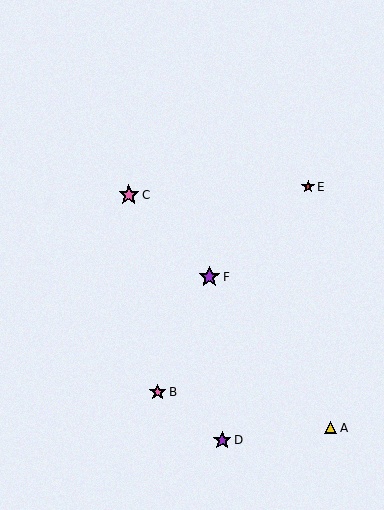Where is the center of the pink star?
The center of the pink star is at (128, 195).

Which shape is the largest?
The purple star (labeled F) is the largest.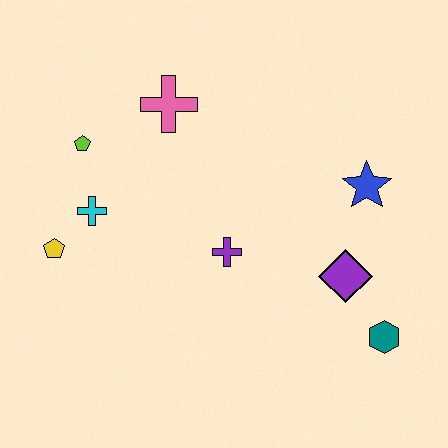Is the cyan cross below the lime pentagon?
Yes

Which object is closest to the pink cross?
The lime pentagon is closest to the pink cross.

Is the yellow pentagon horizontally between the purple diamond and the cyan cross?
No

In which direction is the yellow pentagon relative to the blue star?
The yellow pentagon is to the left of the blue star.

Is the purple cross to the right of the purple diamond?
No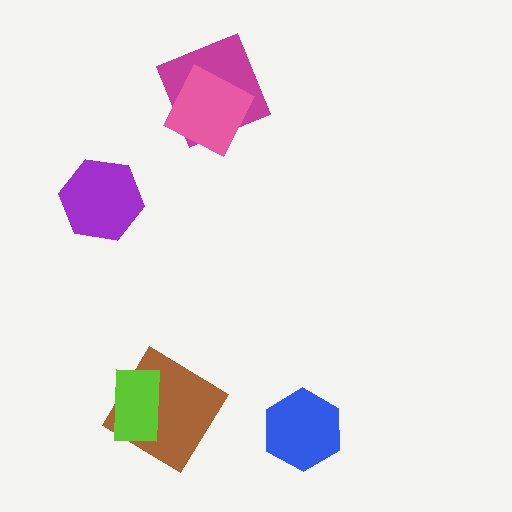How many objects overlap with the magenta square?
1 object overlaps with the magenta square.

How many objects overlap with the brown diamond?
1 object overlaps with the brown diamond.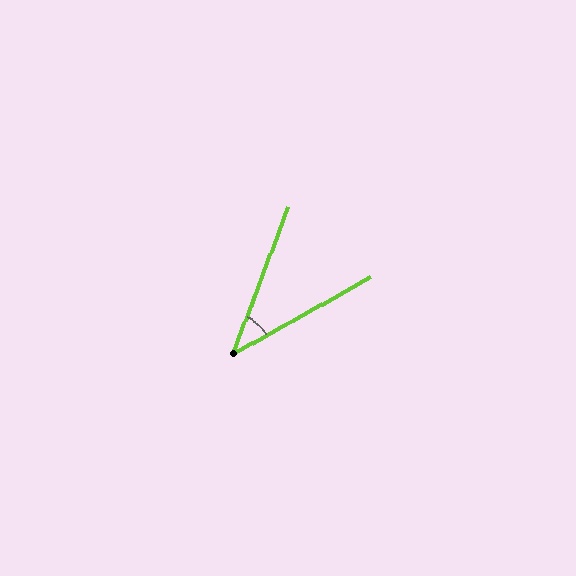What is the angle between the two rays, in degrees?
Approximately 40 degrees.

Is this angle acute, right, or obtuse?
It is acute.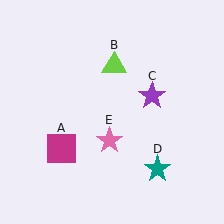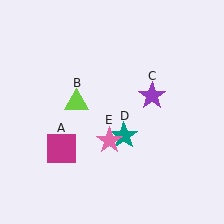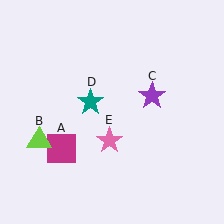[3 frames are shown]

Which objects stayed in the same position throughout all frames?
Magenta square (object A) and purple star (object C) and pink star (object E) remained stationary.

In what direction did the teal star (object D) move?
The teal star (object D) moved up and to the left.